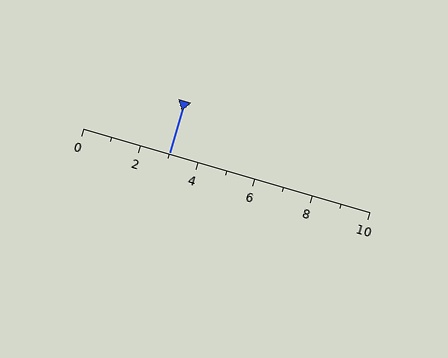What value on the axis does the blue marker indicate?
The marker indicates approximately 3.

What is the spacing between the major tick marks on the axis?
The major ticks are spaced 2 apart.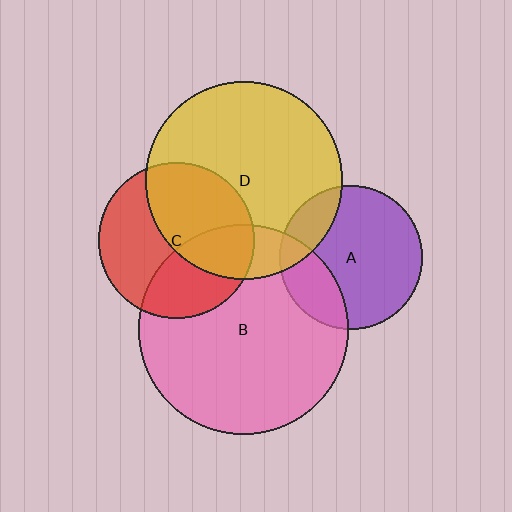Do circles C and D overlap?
Yes.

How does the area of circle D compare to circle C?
Approximately 1.6 times.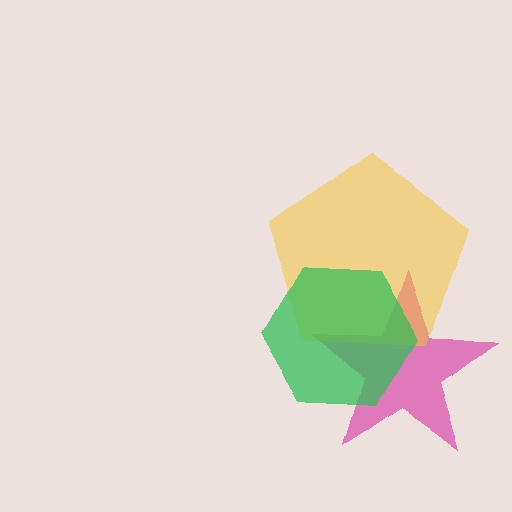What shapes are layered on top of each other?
The layered shapes are: a magenta star, a yellow pentagon, a green hexagon.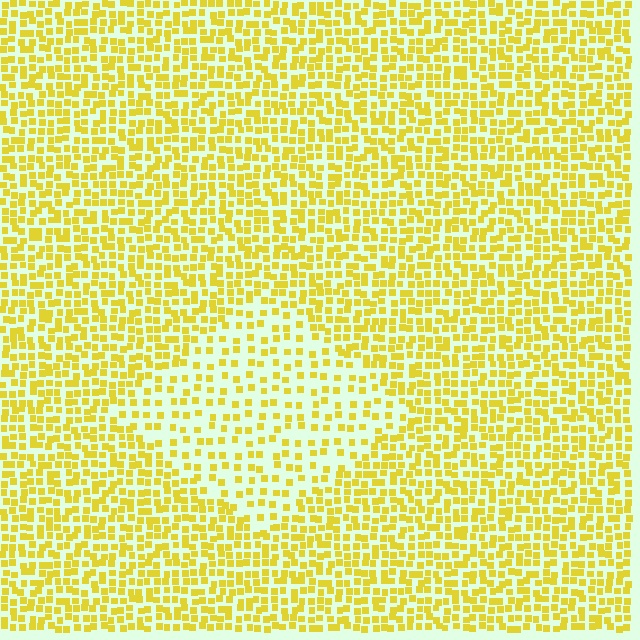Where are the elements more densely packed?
The elements are more densely packed outside the diamond boundary.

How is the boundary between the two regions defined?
The boundary is defined by a change in element density (approximately 2.0x ratio). All elements are the same color, size, and shape.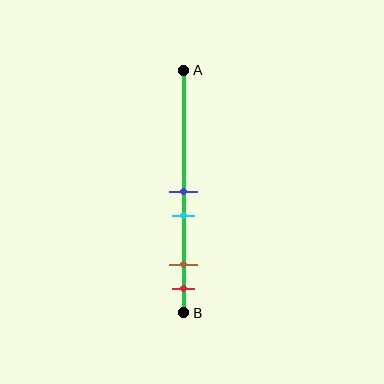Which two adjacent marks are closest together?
The blue and cyan marks are the closest adjacent pair.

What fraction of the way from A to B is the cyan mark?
The cyan mark is approximately 60% (0.6) of the way from A to B.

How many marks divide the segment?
There are 4 marks dividing the segment.